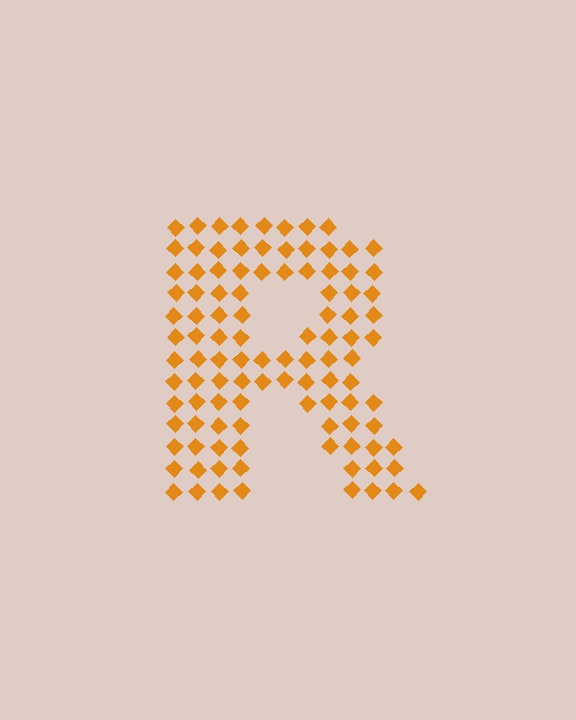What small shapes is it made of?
It is made of small diamonds.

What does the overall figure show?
The overall figure shows the letter R.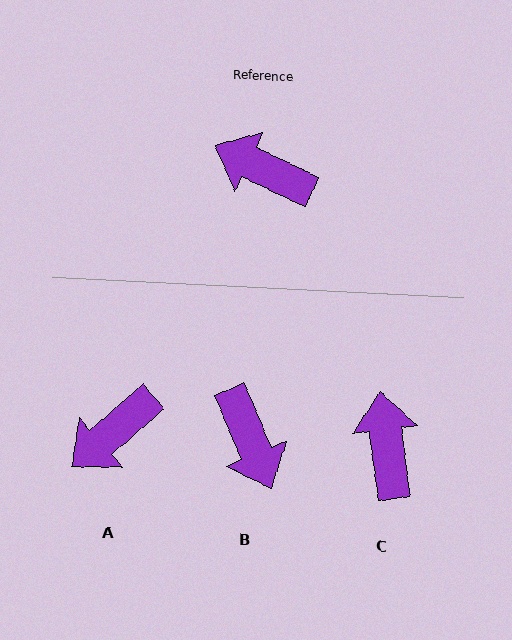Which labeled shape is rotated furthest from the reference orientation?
B, about 138 degrees away.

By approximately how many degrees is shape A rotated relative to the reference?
Approximately 66 degrees counter-clockwise.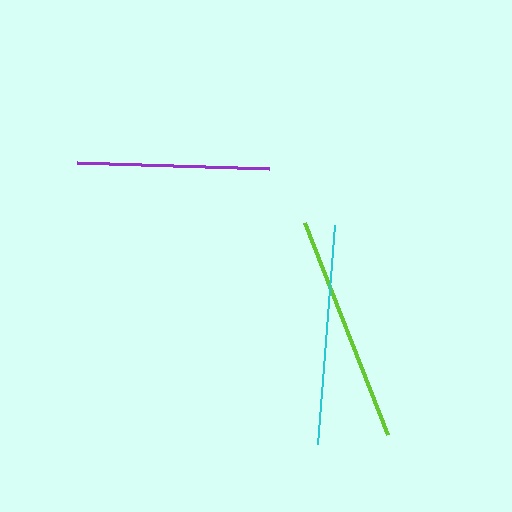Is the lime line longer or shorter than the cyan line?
The lime line is longer than the cyan line.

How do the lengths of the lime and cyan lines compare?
The lime and cyan lines are approximately the same length.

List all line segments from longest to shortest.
From longest to shortest: lime, cyan, purple.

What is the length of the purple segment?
The purple segment is approximately 192 pixels long.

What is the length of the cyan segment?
The cyan segment is approximately 220 pixels long.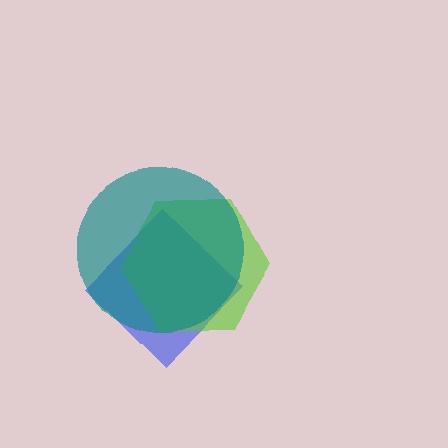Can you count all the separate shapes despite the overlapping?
Yes, there are 3 separate shapes.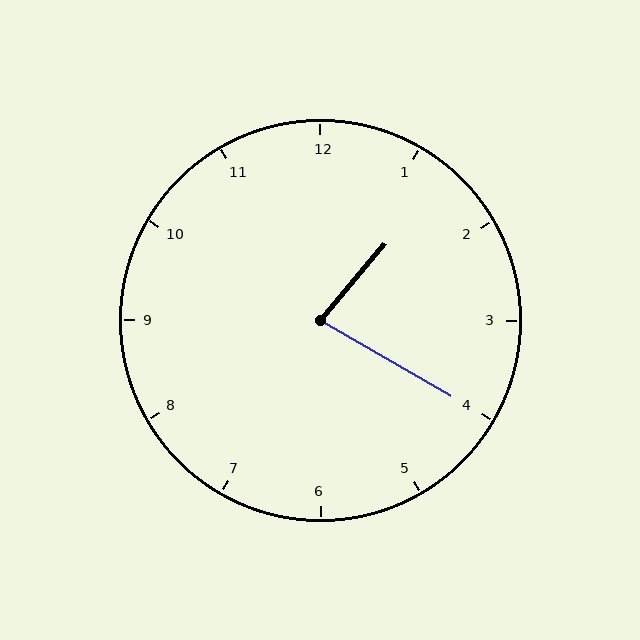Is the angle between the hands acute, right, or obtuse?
It is acute.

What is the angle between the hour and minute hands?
Approximately 80 degrees.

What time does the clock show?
1:20.